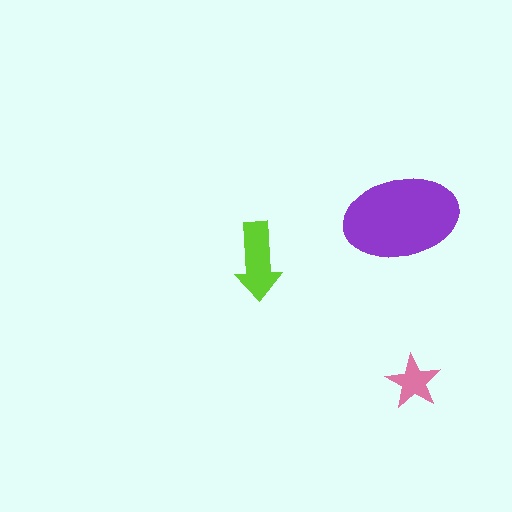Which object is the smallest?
The pink star.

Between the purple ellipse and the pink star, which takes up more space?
The purple ellipse.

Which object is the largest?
The purple ellipse.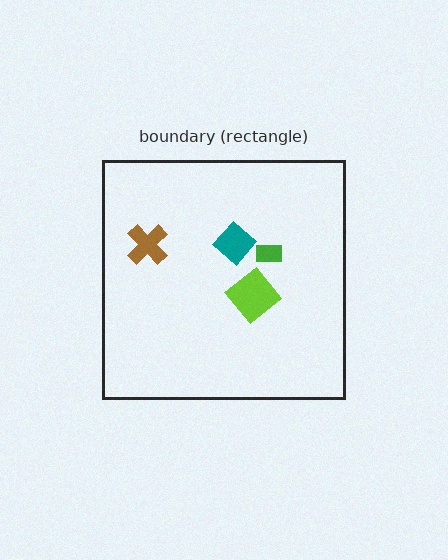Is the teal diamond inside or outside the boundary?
Inside.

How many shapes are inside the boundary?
4 inside, 0 outside.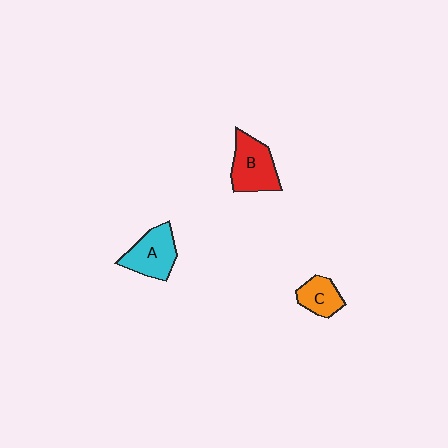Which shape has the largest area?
Shape B (red).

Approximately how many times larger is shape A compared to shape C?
Approximately 1.5 times.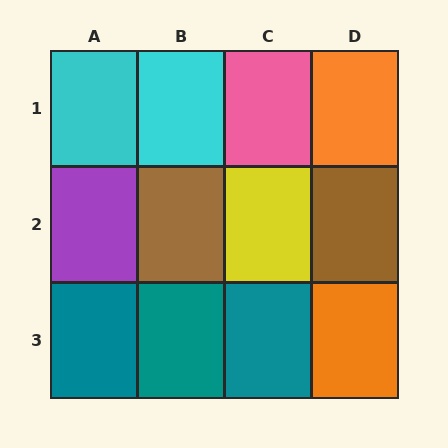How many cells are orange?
2 cells are orange.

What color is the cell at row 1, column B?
Cyan.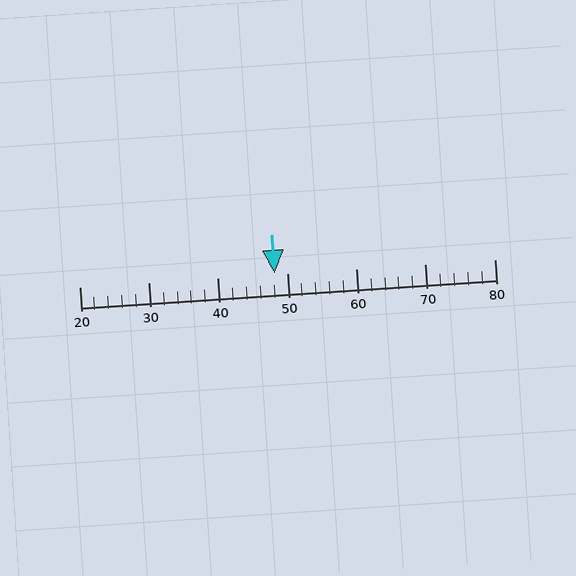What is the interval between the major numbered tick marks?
The major tick marks are spaced 10 units apart.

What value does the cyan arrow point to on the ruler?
The cyan arrow points to approximately 48.